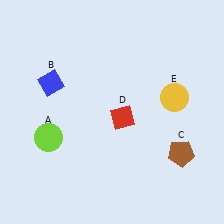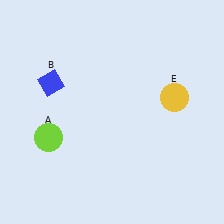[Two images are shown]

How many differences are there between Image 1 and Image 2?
There are 2 differences between the two images.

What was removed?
The red diamond (D), the brown pentagon (C) were removed in Image 2.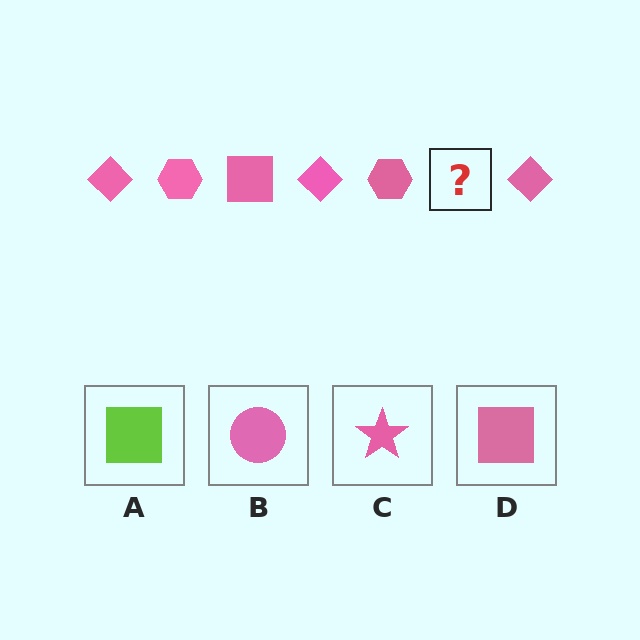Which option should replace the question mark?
Option D.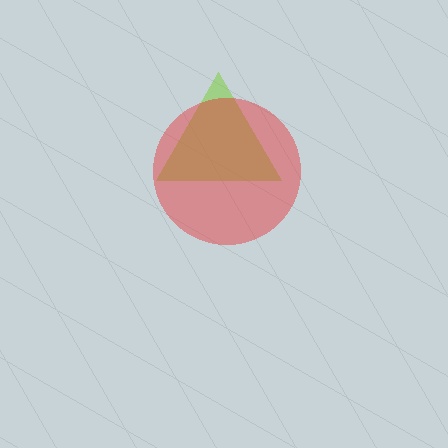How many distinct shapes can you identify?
There are 2 distinct shapes: a lime triangle, a red circle.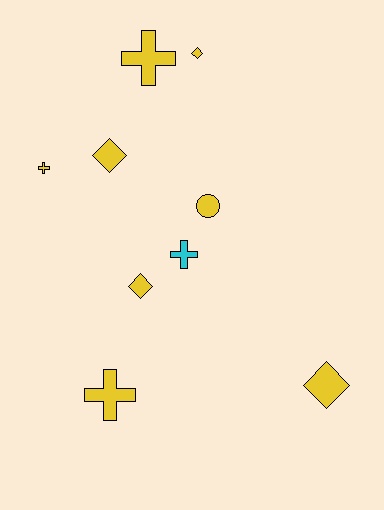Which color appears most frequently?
Yellow, with 8 objects.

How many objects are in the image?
There are 9 objects.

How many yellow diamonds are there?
There are 4 yellow diamonds.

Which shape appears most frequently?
Cross, with 4 objects.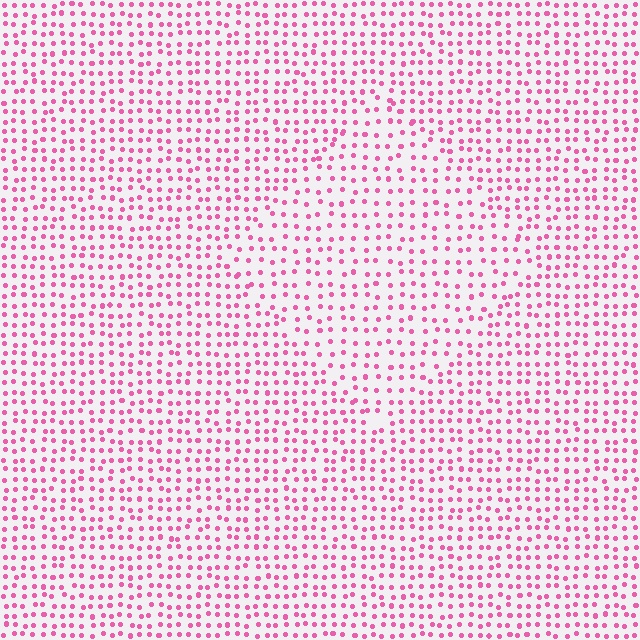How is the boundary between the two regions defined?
The boundary is defined by a change in element density (approximately 1.4x ratio). All elements are the same color, size, and shape.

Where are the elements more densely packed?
The elements are more densely packed outside the diamond boundary.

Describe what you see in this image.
The image contains small pink elements arranged at two different densities. A diamond-shaped region is visible where the elements are less densely packed than the surrounding area.